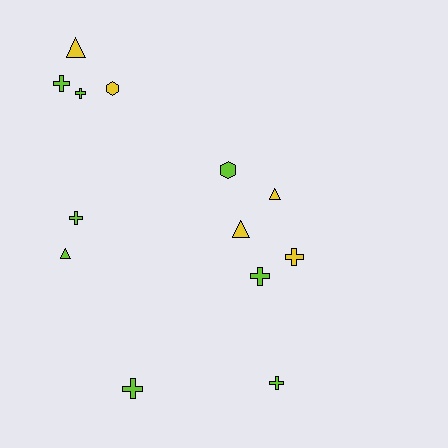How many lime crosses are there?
There are 6 lime crosses.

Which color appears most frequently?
Lime, with 8 objects.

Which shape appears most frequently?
Cross, with 7 objects.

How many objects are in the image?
There are 13 objects.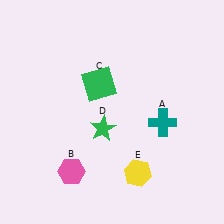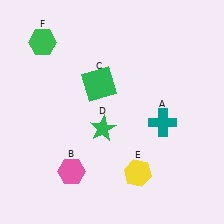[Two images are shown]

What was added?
A green hexagon (F) was added in Image 2.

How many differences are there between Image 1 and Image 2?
There is 1 difference between the two images.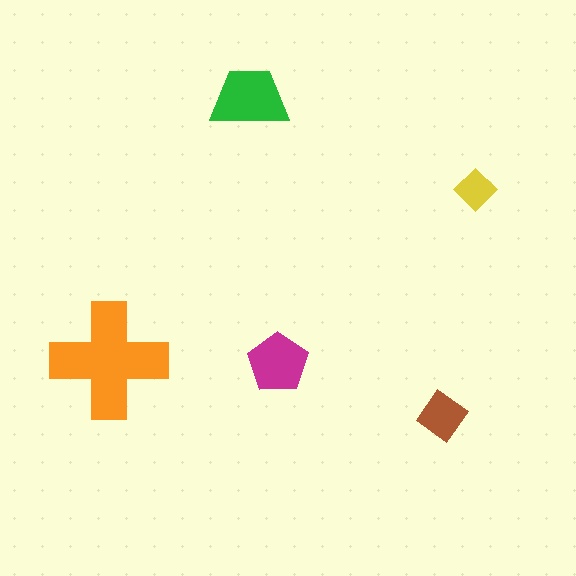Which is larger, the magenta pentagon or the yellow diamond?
The magenta pentagon.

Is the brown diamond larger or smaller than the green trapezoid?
Smaller.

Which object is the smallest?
The yellow diamond.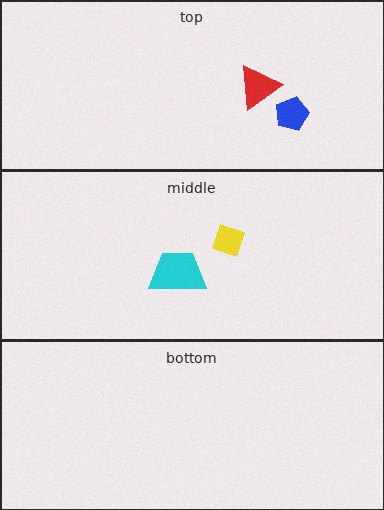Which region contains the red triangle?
The top region.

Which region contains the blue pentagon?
The top region.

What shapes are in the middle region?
The cyan trapezoid, the yellow diamond.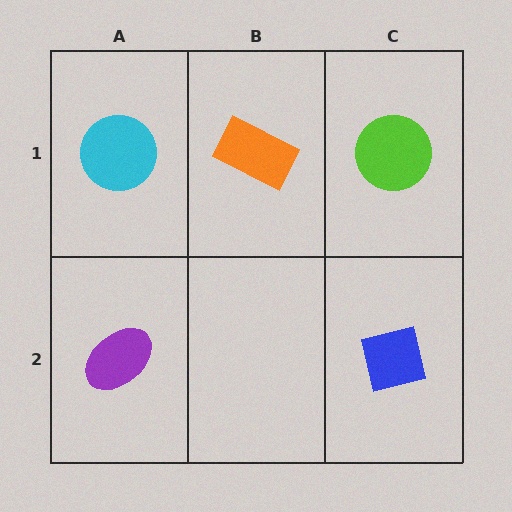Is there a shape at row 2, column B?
No, that cell is empty.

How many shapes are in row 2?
2 shapes.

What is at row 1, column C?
A lime circle.